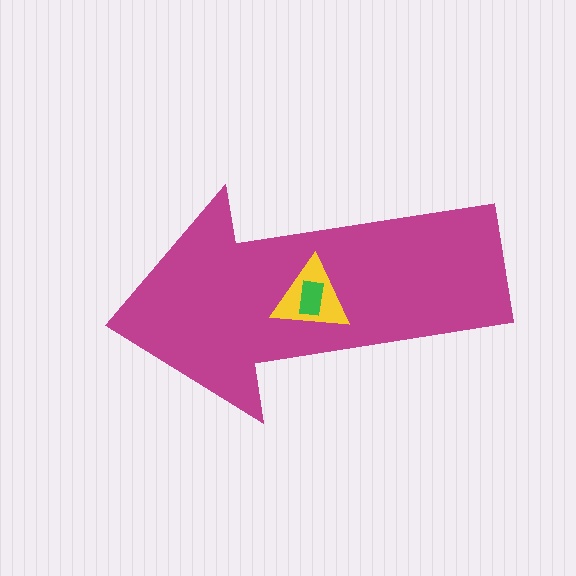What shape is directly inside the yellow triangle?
The green rectangle.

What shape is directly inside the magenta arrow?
The yellow triangle.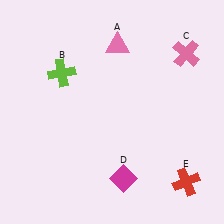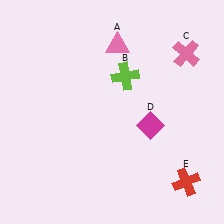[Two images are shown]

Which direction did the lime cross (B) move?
The lime cross (B) moved right.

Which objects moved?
The objects that moved are: the lime cross (B), the magenta diamond (D).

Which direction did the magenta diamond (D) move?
The magenta diamond (D) moved up.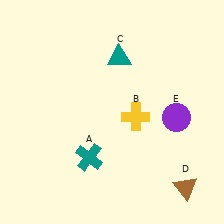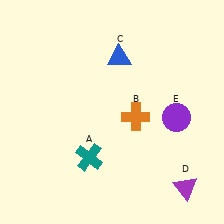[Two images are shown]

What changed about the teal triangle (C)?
In Image 1, C is teal. In Image 2, it changed to blue.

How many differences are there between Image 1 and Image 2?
There are 3 differences between the two images.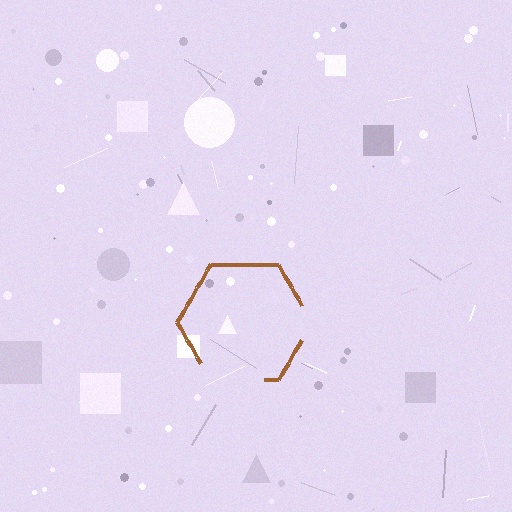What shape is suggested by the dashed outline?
The dashed outline suggests a hexagon.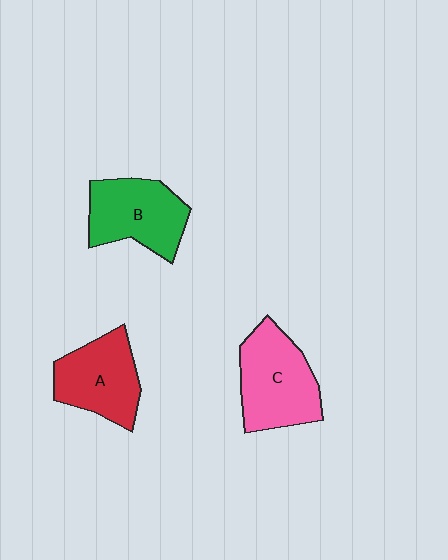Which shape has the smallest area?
Shape A (red).